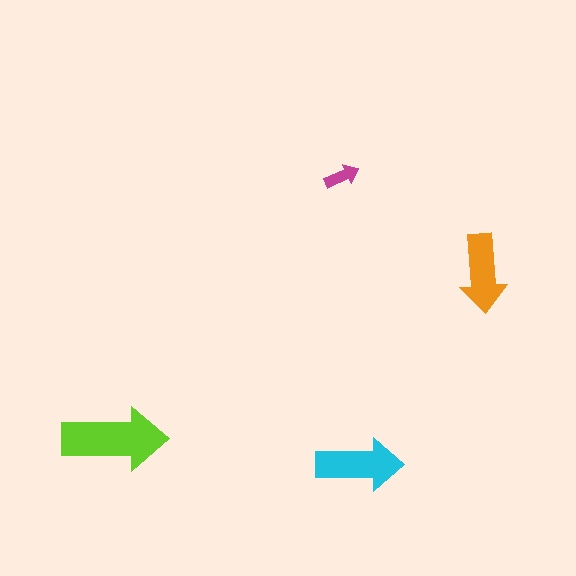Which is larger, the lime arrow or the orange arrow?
The lime one.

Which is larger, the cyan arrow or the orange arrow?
The cyan one.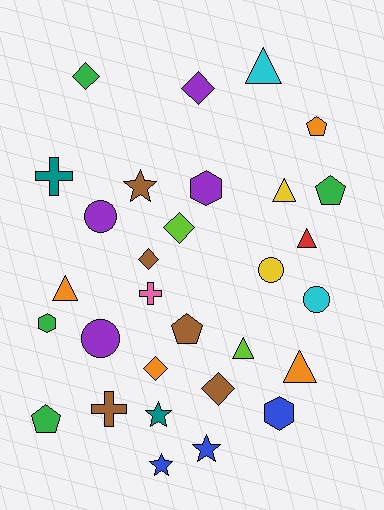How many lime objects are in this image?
There are 2 lime objects.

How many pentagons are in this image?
There are 4 pentagons.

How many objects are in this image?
There are 30 objects.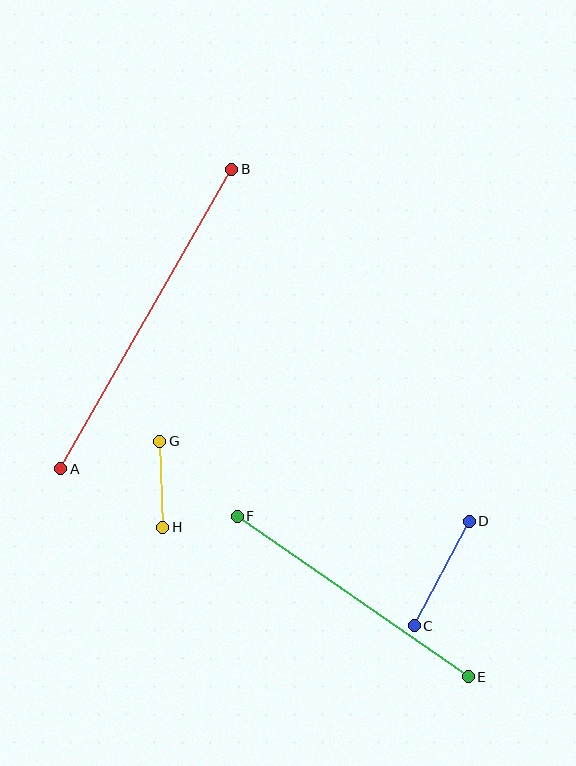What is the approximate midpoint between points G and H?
The midpoint is at approximately (161, 484) pixels.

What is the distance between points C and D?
The distance is approximately 118 pixels.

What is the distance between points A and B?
The distance is approximately 345 pixels.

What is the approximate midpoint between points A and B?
The midpoint is at approximately (146, 319) pixels.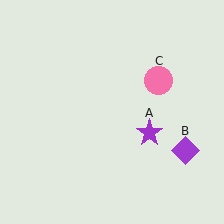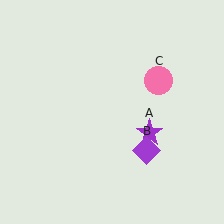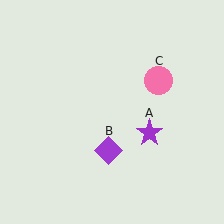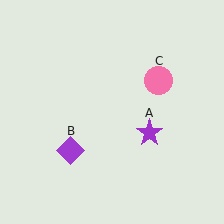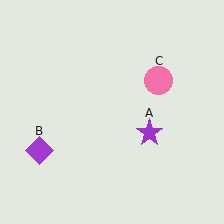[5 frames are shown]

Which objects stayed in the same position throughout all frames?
Purple star (object A) and pink circle (object C) remained stationary.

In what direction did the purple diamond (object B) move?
The purple diamond (object B) moved left.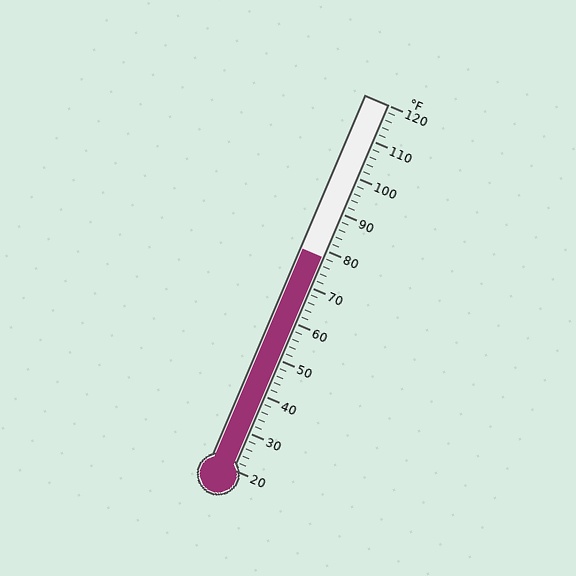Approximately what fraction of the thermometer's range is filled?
The thermometer is filled to approximately 60% of its range.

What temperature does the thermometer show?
The thermometer shows approximately 78°F.